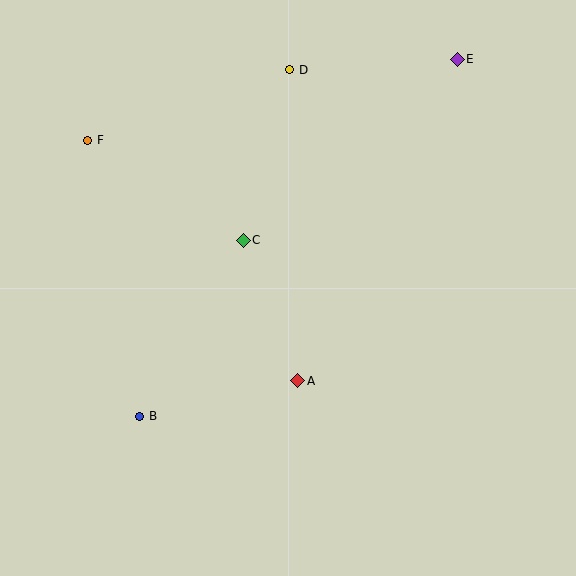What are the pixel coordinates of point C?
Point C is at (243, 240).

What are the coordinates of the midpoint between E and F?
The midpoint between E and F is at (273, 100).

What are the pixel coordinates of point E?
Point E is at (457, 59).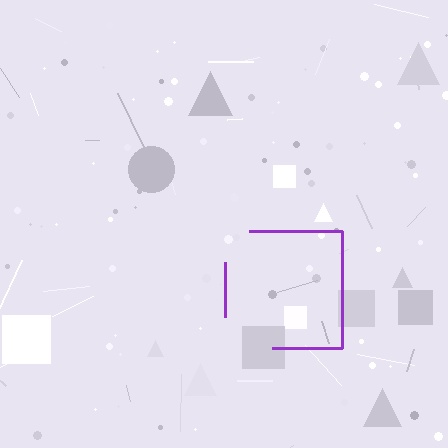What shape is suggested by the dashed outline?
The dashed outline suggests a square.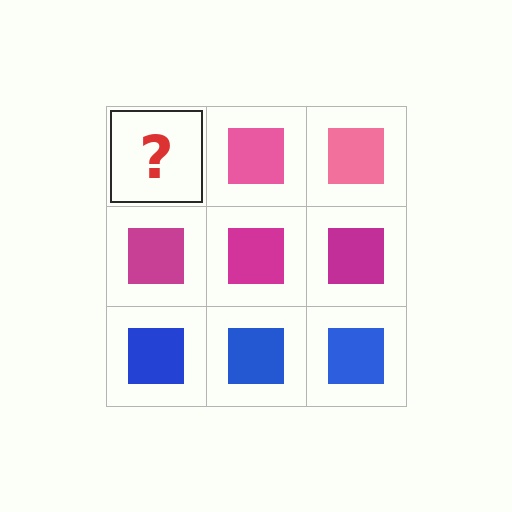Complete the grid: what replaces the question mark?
The question mark should be replaced with a pink square.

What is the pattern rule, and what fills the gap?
The rule is that each row has a consistent color. The gap should be filled with a pink square.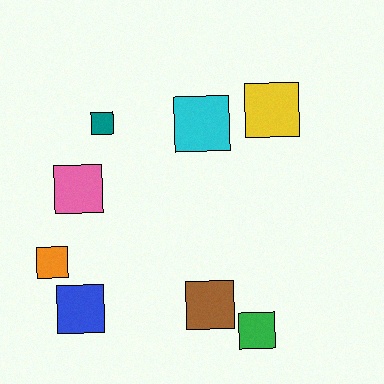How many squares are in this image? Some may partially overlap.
There are 8 squares.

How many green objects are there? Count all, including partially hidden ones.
There is 1 green object.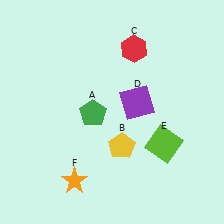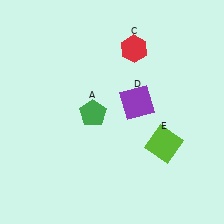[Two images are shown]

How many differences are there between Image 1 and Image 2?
There are 2 differences between the two images.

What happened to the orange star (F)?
The orange star (F) was removed in Image 2. It was in the bottom-left area of Image 1.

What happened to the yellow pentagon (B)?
The yellow pentagon (B) was removed in Image 2. It was in the bottom-right area of Image 1.